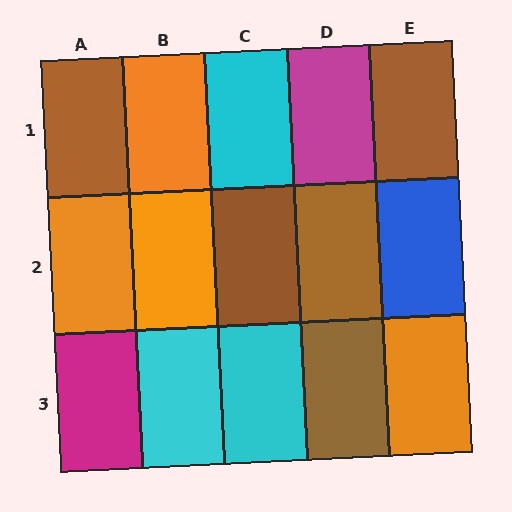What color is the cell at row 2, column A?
Orange.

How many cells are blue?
1 cell is blue.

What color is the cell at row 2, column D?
Brown.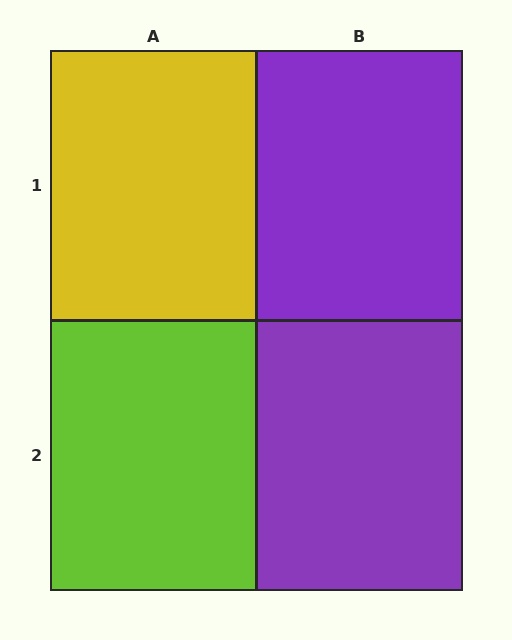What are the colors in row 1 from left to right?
Yellow, purple.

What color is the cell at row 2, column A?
Lime.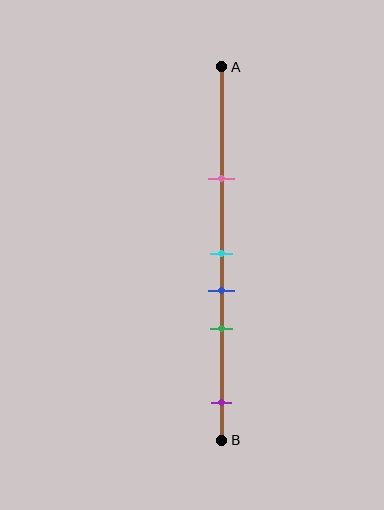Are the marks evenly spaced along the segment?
No, the marks are not evenly spaced.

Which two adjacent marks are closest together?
The cyan and blue marks are the closest adjacent pair.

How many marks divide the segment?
There are 5 marks dividing the segment.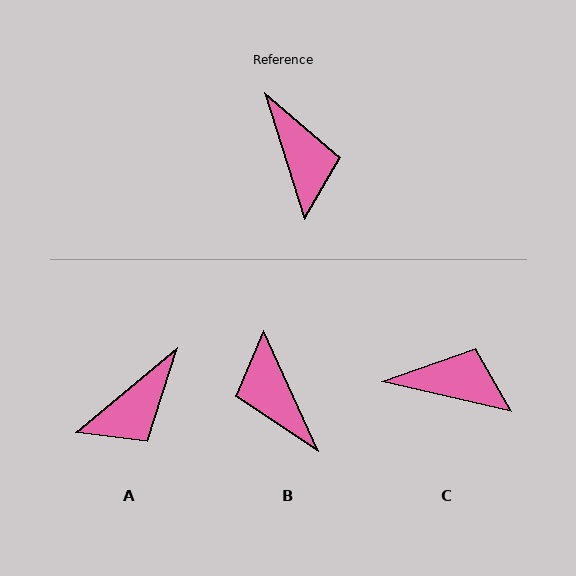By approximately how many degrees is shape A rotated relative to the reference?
Approximately 67 degrees clockwise.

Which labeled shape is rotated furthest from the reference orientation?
B, about 173 degrees away.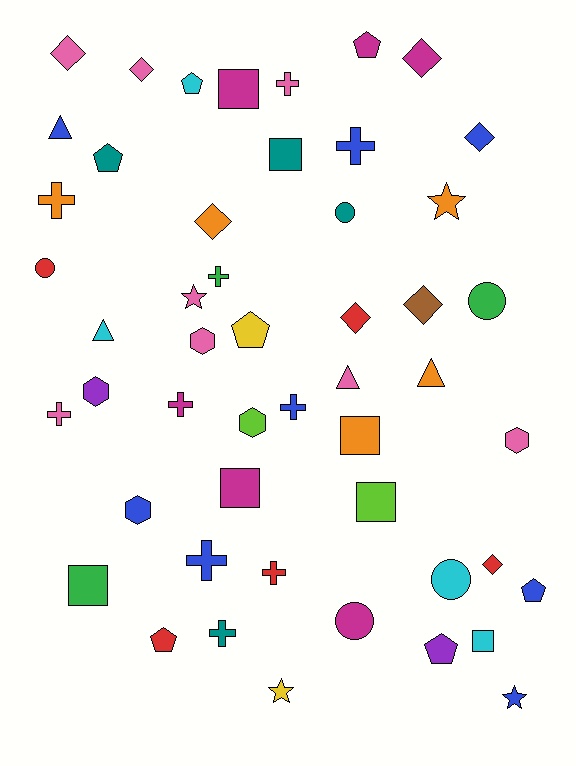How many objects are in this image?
There are 50 objects.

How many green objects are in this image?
There are 3 green objects.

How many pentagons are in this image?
There are 7 pentagons.